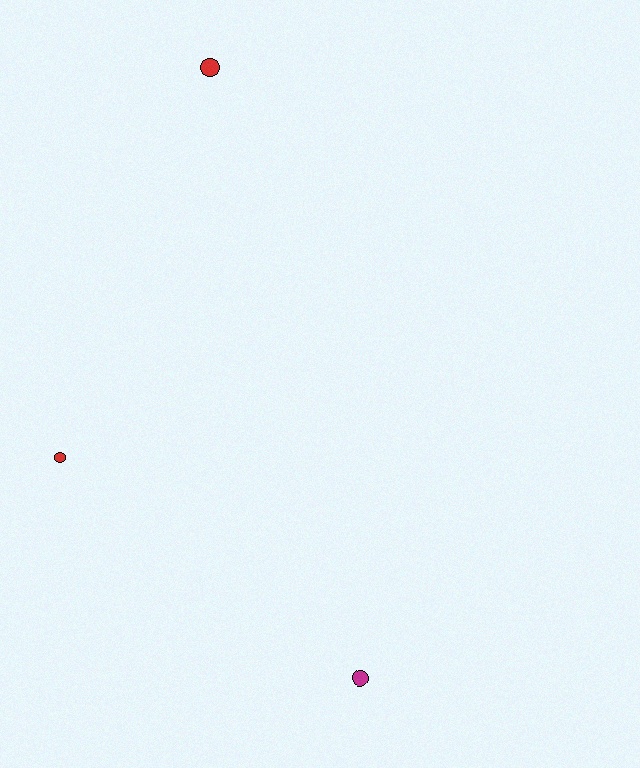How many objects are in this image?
There are 3 objects.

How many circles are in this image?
There are 3 circles.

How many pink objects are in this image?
There are no pink objects.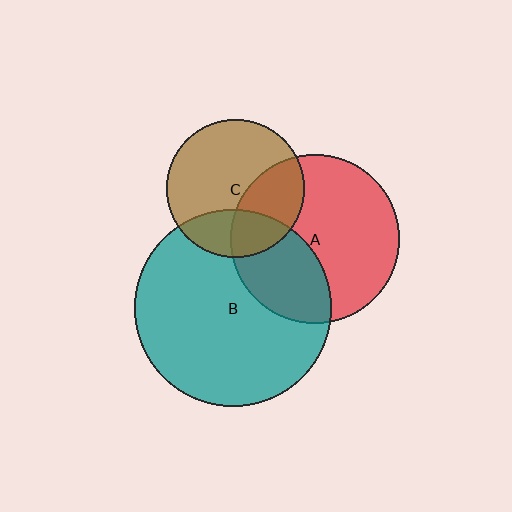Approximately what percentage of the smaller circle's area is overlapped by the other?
Approximately 35%.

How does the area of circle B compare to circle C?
Approximately 2.0 times.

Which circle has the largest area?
Circle B (teal).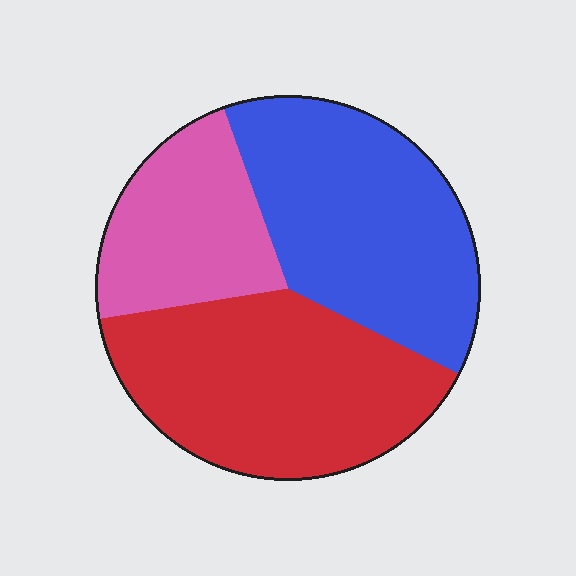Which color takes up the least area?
Pink, at roughly 20%.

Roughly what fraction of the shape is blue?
Blue takes up about three eighths (3/8) of the shape.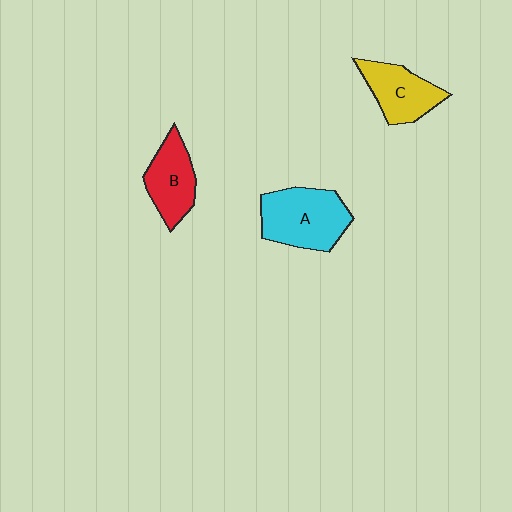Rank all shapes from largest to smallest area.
From largest to smallest: A (cyan), C (yellow), B (red).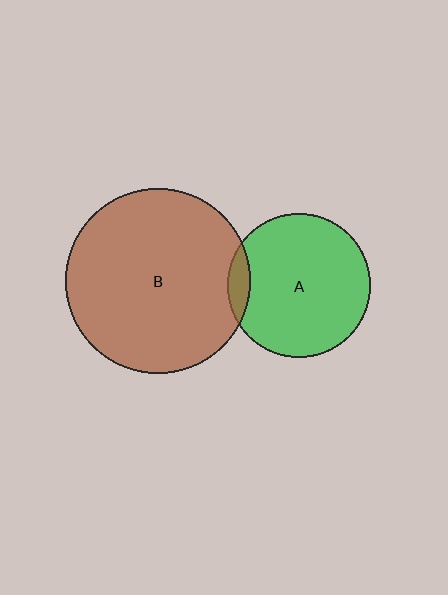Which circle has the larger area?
Circle B (brown).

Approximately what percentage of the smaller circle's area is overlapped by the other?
Approximately 10%.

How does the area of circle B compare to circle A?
Approximately 1.7 times.